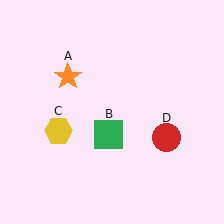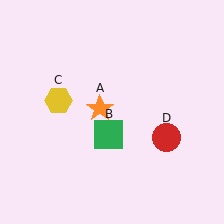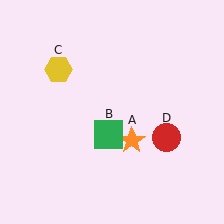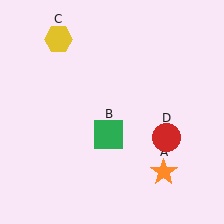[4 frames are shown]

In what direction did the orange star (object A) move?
The orange star (object A) moved down and to the right.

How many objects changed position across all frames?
2 objects changed position: orange star (object A), yellow hexagon (object C).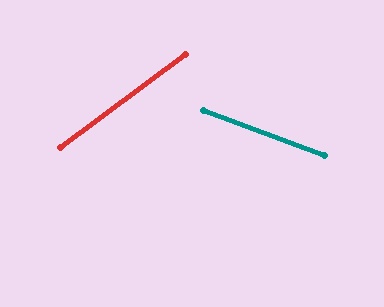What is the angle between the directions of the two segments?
Approximately 57 degrees.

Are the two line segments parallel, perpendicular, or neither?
Neither parallel nor perpendicular — they differ by about 57°.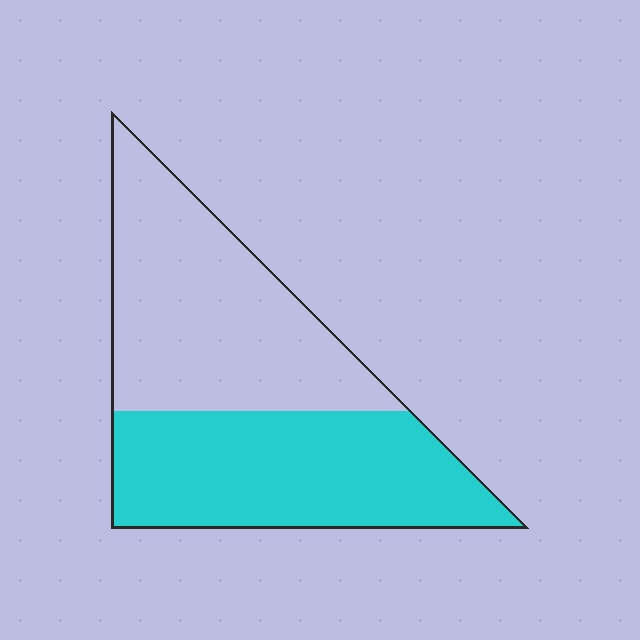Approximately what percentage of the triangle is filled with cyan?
Approximately 50%.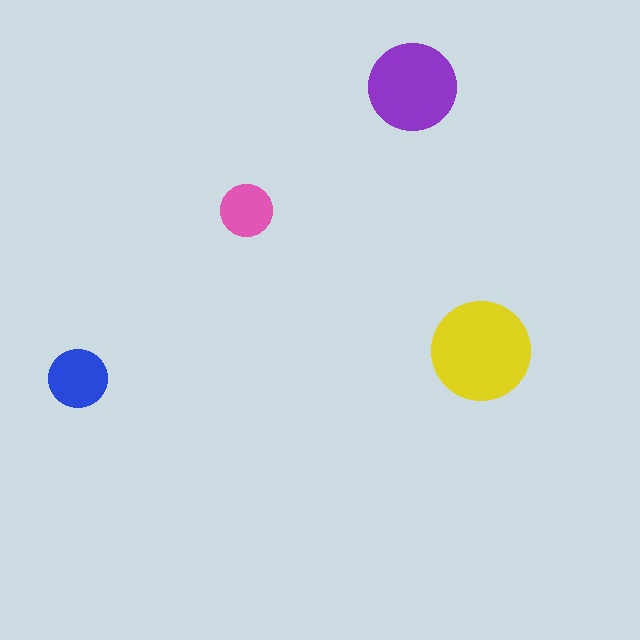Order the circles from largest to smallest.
the yellow one, the purple one, the blue one, the pink one.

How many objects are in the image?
There are 4 objects in the image.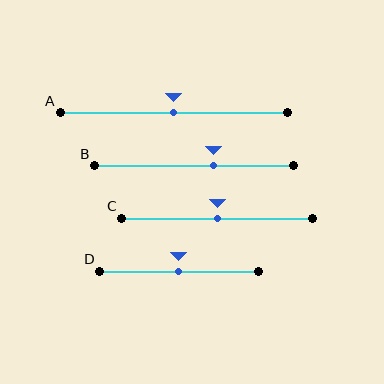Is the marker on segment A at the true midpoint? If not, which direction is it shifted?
Yes, the marker on segment A is at the true midpoint.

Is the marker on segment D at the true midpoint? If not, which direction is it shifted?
Yes, the marker on segment D is at the true midpoint.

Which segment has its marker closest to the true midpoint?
Segment A has its marker closest to the true midpoint.